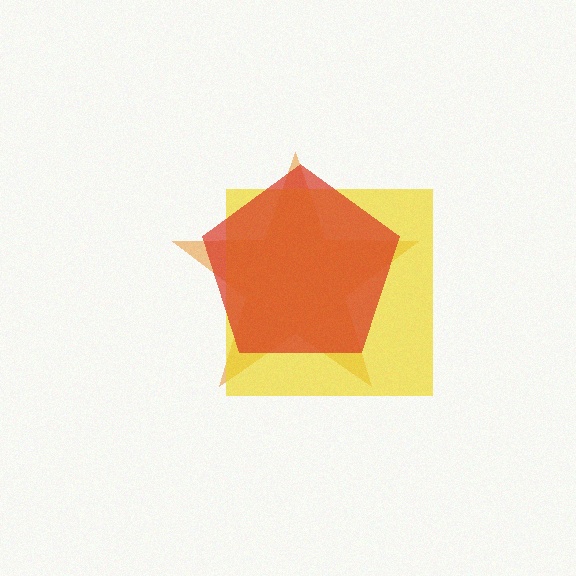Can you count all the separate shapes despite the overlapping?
Yes, there are 3 separate shapes.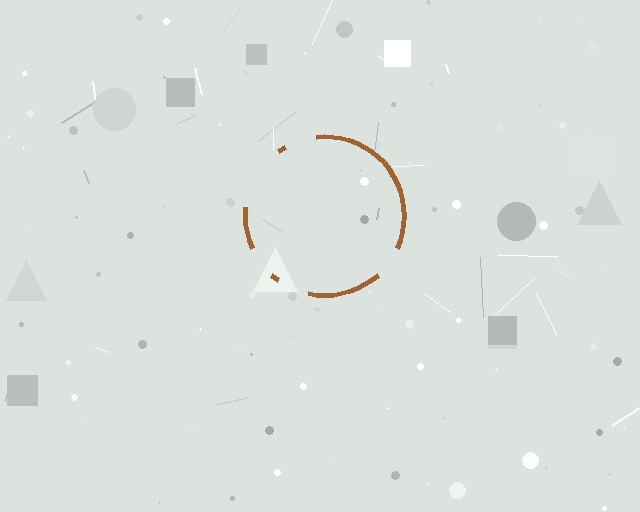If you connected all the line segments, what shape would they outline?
They would outline a circle.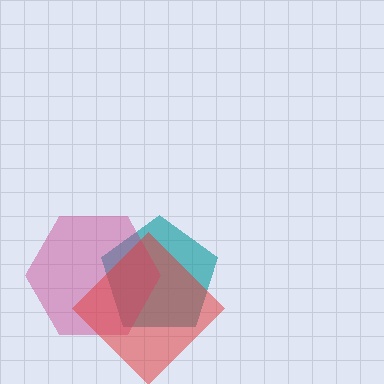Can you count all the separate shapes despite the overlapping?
Yes, there are 3 separate shapes.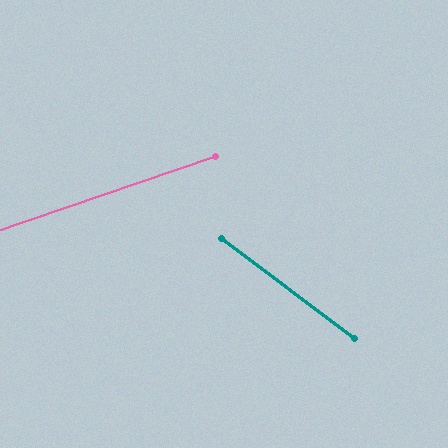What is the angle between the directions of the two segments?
Approximately 56 degrees.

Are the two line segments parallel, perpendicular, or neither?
Neither parallel nor perpendicular — they differ by about 56°.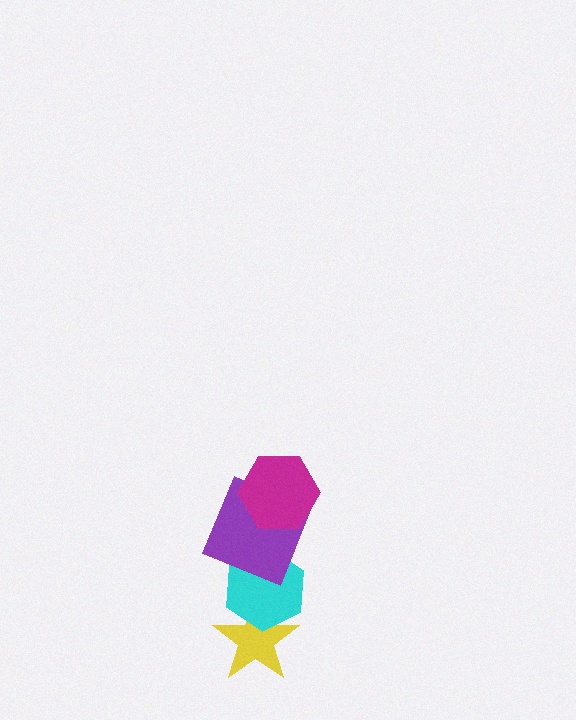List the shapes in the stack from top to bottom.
From top to bottom: the magenta hexagon, the purple square, the cyan hexagon, the yellow star.